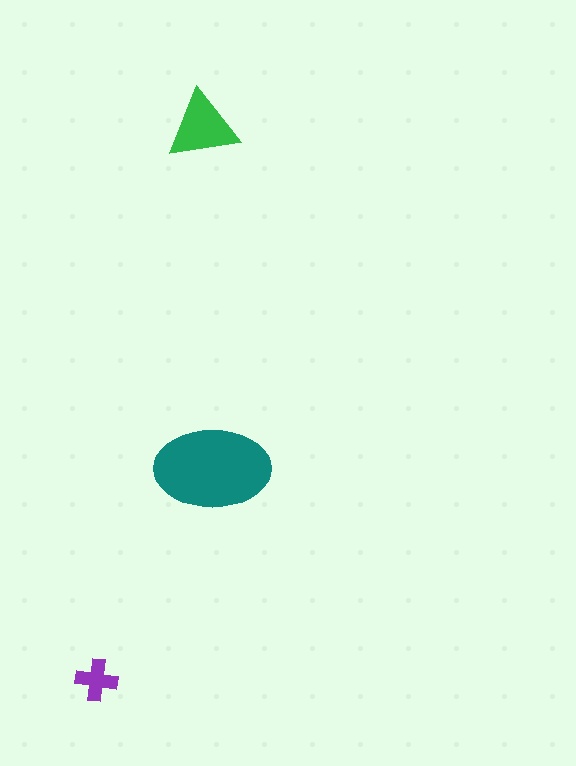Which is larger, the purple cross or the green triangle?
The green triangle.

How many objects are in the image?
There are 3 objects in the image.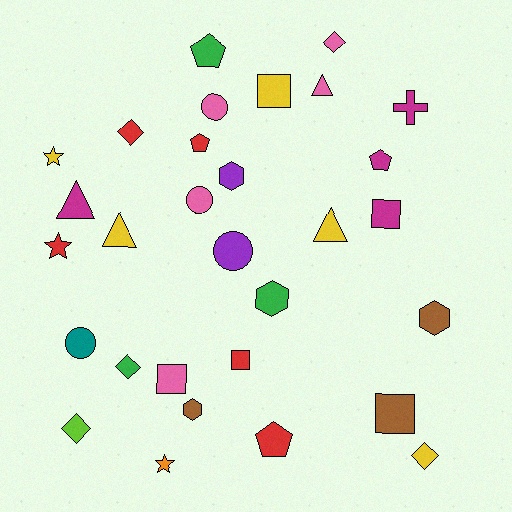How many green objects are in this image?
There are 3 green objects.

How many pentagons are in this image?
There are 4 pentagons.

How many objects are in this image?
There are 30 objects.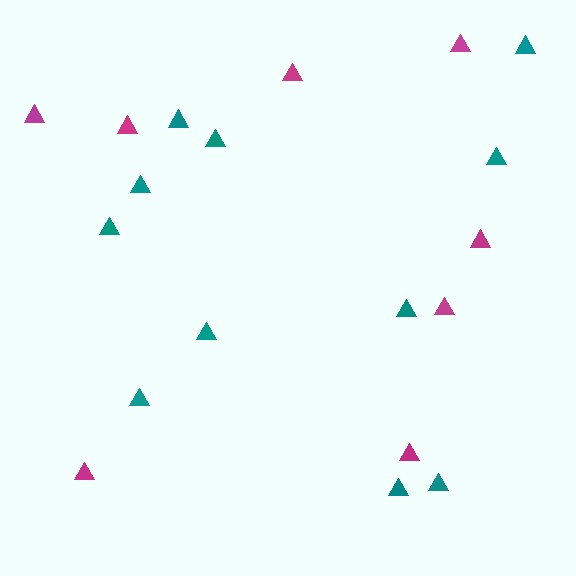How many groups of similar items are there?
There are 2 groups: one group of magenta triangles (8) and one group of teal triangles (11).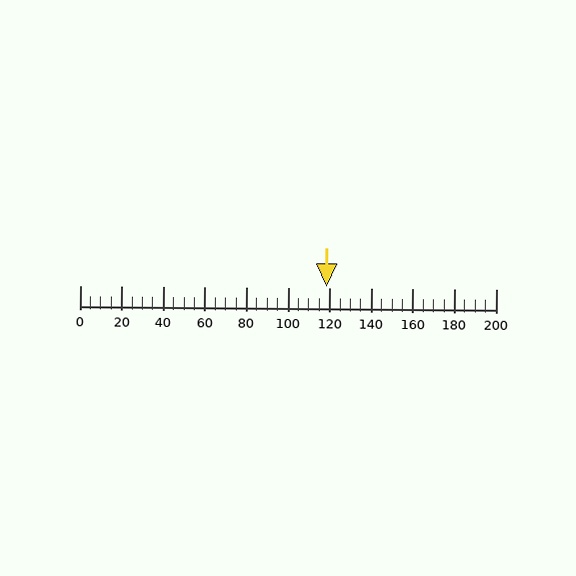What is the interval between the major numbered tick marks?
The major tick marks are spaced 20 units apart.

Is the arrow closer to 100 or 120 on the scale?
The arrow is closer to 120.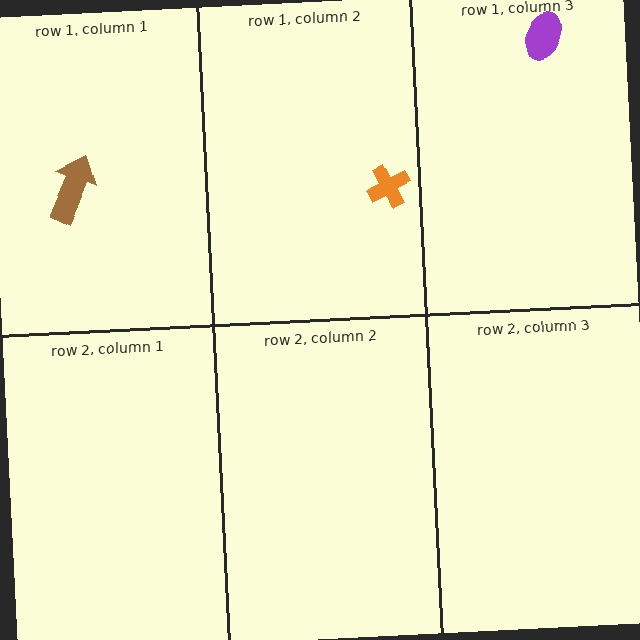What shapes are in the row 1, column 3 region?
The purple ellipse.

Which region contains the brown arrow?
The row 1, column 1 region.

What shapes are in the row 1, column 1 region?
The brown arrow.